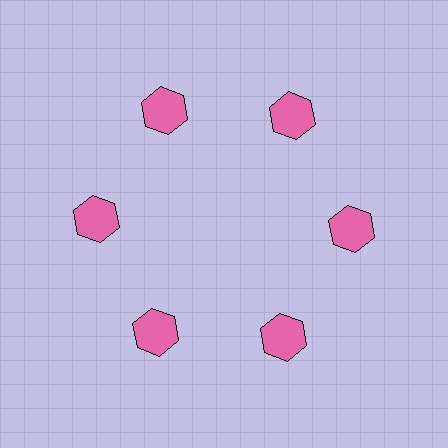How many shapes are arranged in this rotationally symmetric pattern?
There are 6 shapes, arranged in 6 groups of 1.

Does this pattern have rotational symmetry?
Yes, this pattern has 6-fold rotational symmetry. It looks the same after rotating 60 degrees around the center.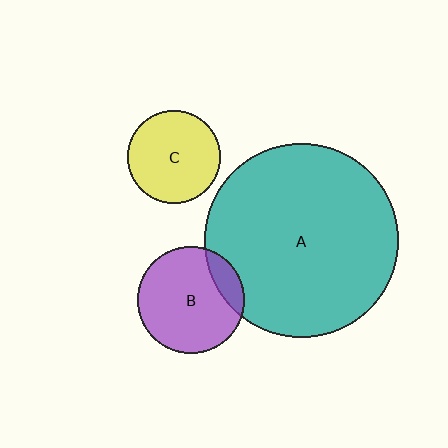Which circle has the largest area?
Circle A (teal).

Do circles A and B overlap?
Yes.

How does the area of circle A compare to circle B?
Approximately 3.3 times.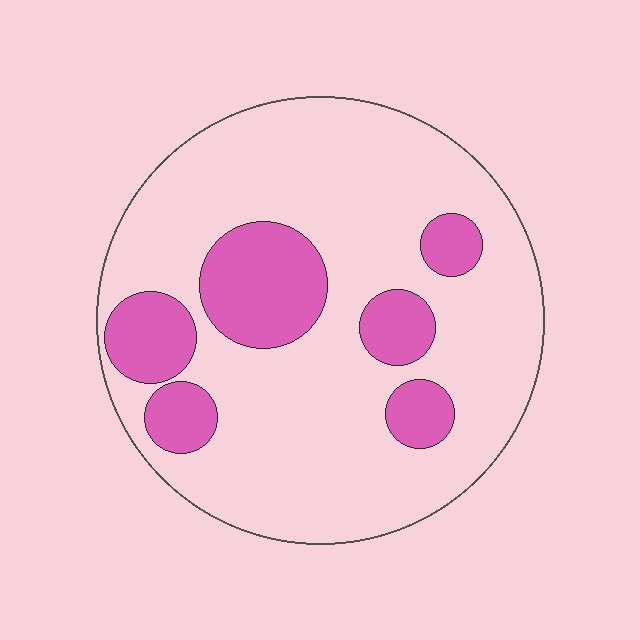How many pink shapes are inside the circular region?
6.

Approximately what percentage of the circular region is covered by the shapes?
Approximately 25%.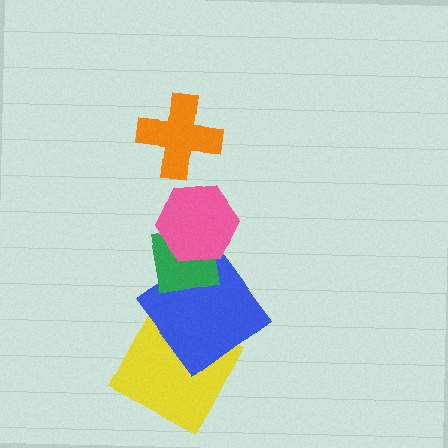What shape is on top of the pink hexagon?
The orange cross is on top of the pink hexagon.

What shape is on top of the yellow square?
The blue diamond is on top of the yellow square.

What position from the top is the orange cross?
The orange cross is 1st from the top.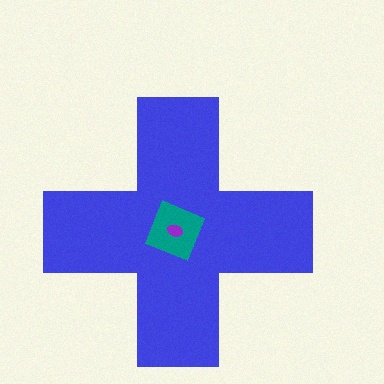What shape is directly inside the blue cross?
The teal diamond.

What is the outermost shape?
The blue cross.